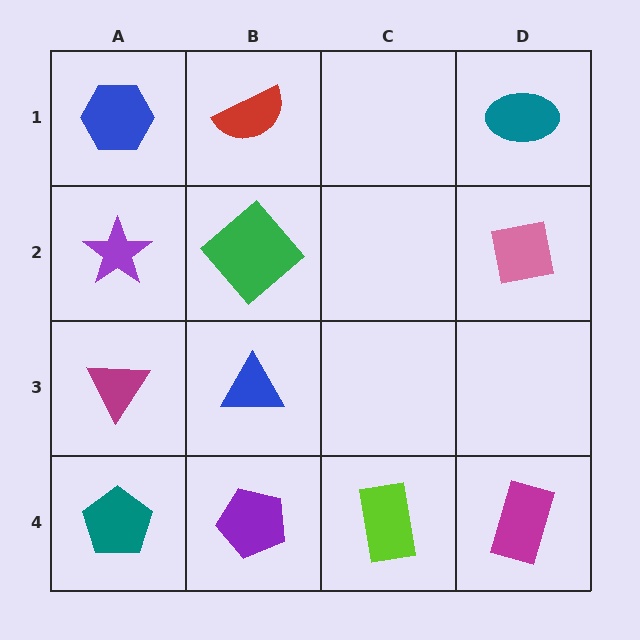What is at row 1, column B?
A red semicircle.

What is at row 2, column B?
A green diamond.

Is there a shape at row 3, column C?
No, that cell is empty.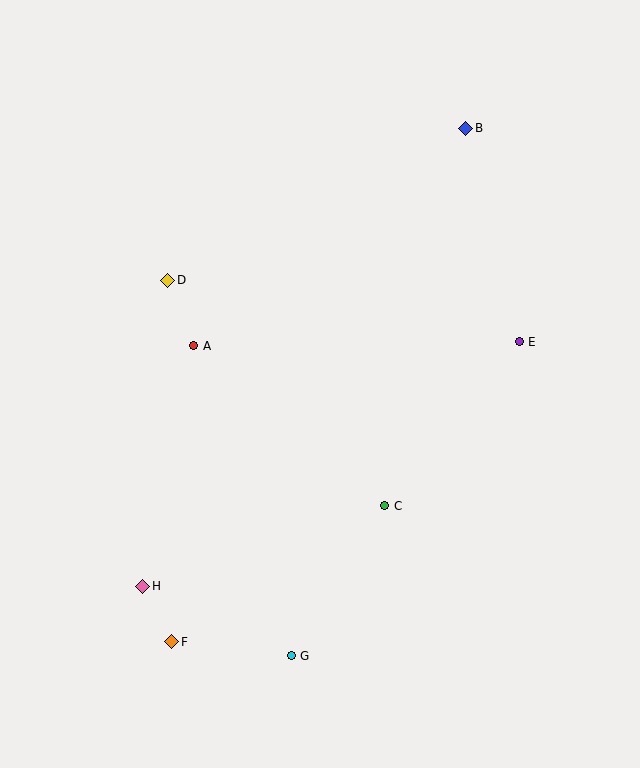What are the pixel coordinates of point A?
Point A is at (194, 346).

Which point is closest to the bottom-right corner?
Point C is closest to the bottom-right corner.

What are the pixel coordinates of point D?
Point D is at (168, 280).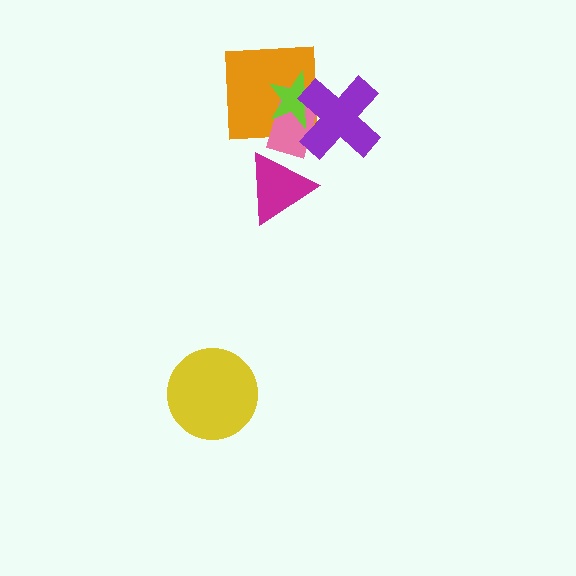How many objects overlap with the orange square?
3 objects overlap with the orange square.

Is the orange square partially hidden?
Yes, it is partially covered by another shape.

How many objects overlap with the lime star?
3 objects overlap with the lime star.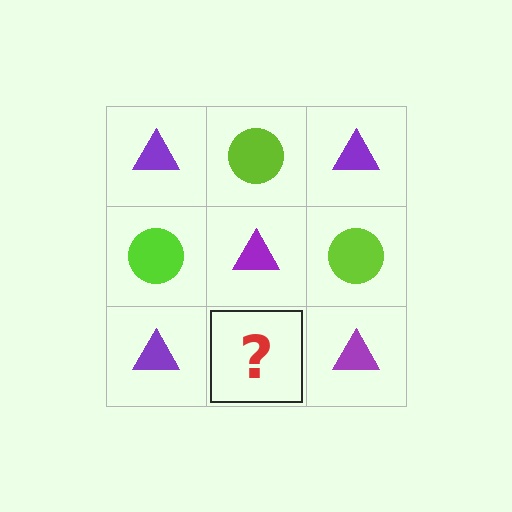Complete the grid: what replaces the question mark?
The question mark should be replaced with a lime circle.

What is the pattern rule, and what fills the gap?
The rule is that it alternates purple triangle and lime circle in a checkerboard pattern. The gap should be filled with a lime circle.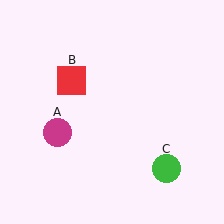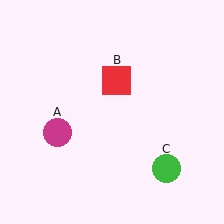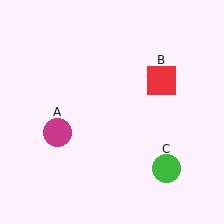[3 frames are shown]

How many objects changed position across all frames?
1 object changed position: red square (object B).